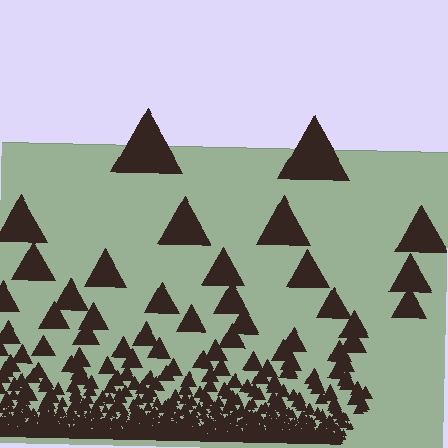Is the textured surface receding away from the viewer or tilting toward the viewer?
The surface appears to tilt toward the viewer. Texture elements get larger and sparser toward the top.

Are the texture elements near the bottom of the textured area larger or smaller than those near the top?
Smaller. The gradient is inverted — elements near the bottom are smaller and denser.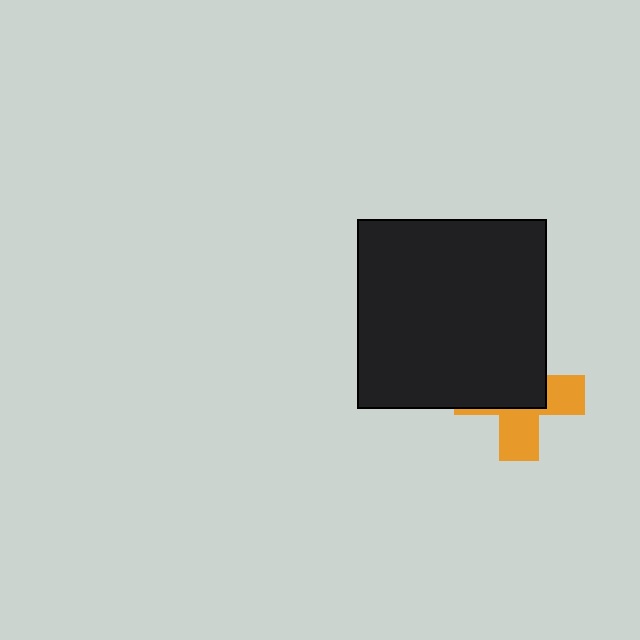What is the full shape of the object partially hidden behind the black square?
The partially hidden object is an orange cross.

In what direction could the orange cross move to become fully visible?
The orange cross could move toward the lower-right. That would shift it out from behind the black square entirely.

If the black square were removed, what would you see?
You would see the complete orange cross.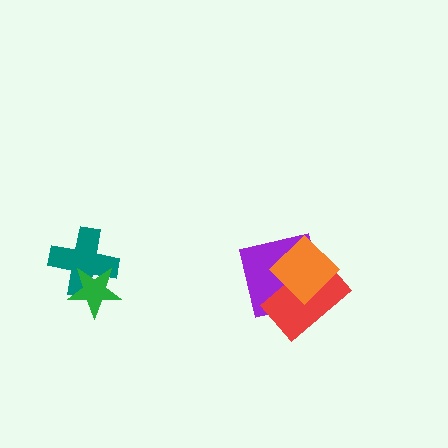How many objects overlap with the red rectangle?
2 objects overlap with the red rectangle.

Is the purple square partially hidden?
Yes, it is partially covered by another shape.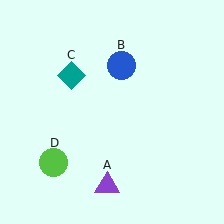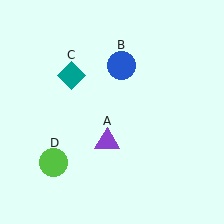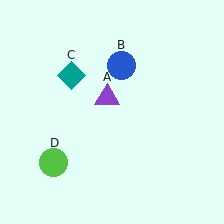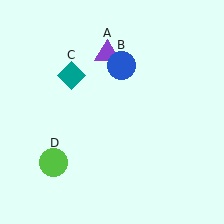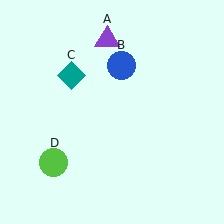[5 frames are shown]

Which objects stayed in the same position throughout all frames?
Blue circle (object B) and teal diamond (object C) and lime circle (object D) remained stationary.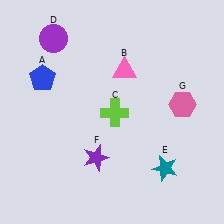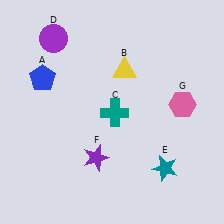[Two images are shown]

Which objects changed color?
B changed from pink to yellow. C changed from lime to teal.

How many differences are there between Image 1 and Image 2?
There are 2 differences between the two images.